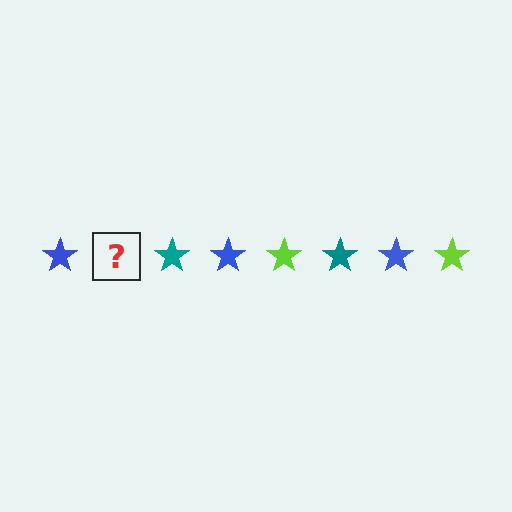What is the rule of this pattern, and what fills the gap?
The rule is that the pattern cycles through blue, lime, teal stars. The gap should be filled with a lime star.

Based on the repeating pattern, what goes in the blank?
The blank should be a lime star.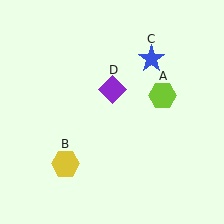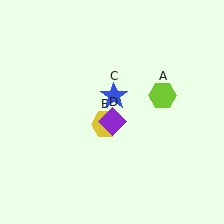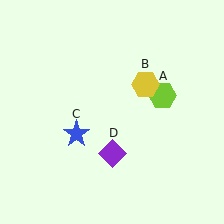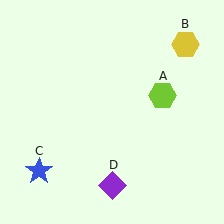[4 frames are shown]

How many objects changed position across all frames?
3 objects changed position: yellow hexagon (object B), blue star (object C), purple diamond (object D).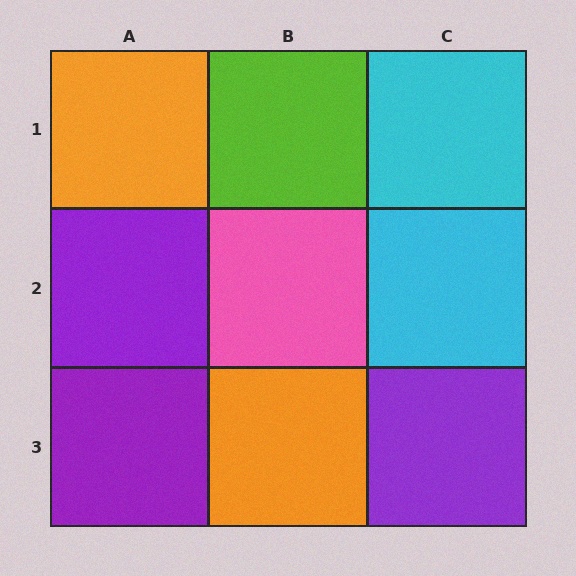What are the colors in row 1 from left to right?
Orange, lime, cyan.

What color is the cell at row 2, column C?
Cyan.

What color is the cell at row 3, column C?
Purple.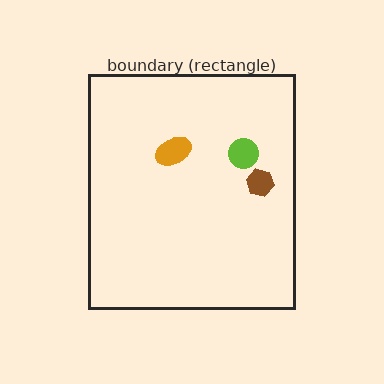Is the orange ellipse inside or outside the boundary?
Inside.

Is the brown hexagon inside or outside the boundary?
Inside.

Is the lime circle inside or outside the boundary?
Inside.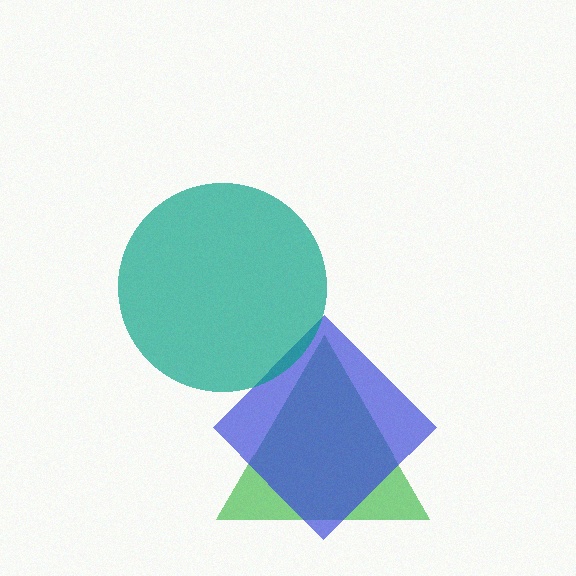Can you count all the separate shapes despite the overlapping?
Yes, there are 3 separate shapes.